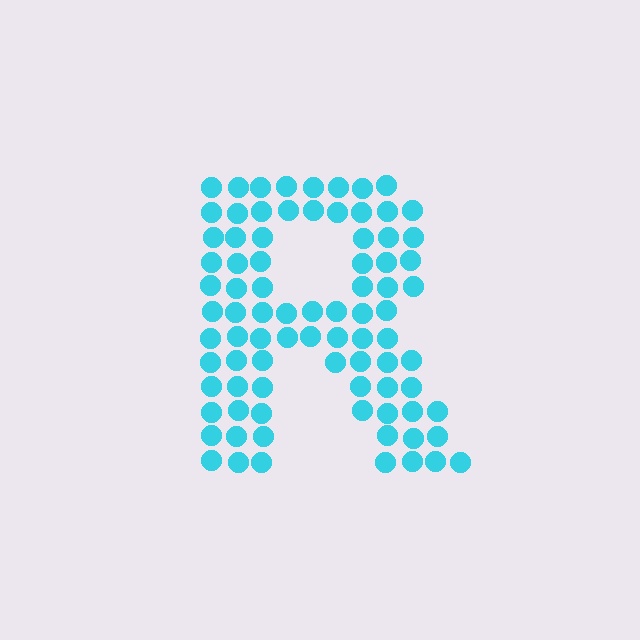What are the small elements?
The small elements are circles.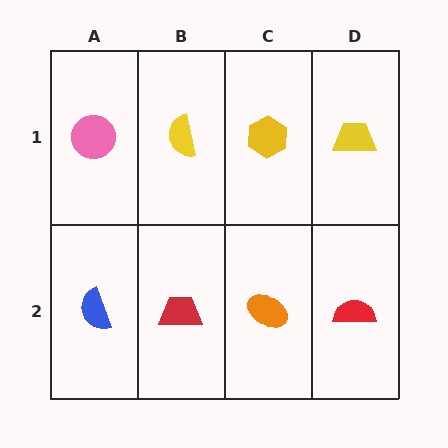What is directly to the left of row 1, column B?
A pink circle.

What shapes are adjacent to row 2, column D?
A yellow trapezoid (row 1, column D), an orange ellipse (row 2, column C).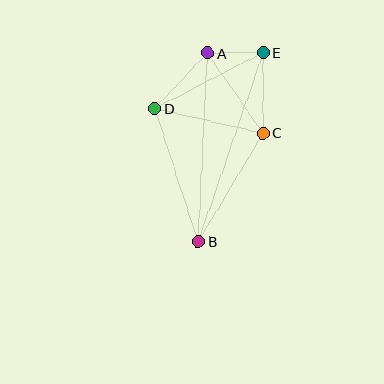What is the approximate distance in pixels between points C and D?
The distance between C and D is approximately 110 pixels.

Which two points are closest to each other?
Points A and E are closest to each other.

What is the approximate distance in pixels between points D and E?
The distance between D and E is approximately 121 pixels.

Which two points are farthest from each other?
Points B and E are farthest from each other.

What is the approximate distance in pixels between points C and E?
The distance between C and E is approximately 81 pixels.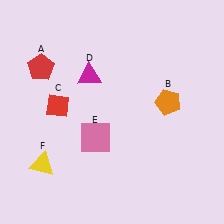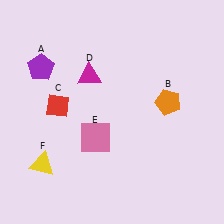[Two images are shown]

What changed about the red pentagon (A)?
In Image 1, A is red. In Image 2, it changed to purple.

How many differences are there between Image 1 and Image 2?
There is 1 difference between the two images.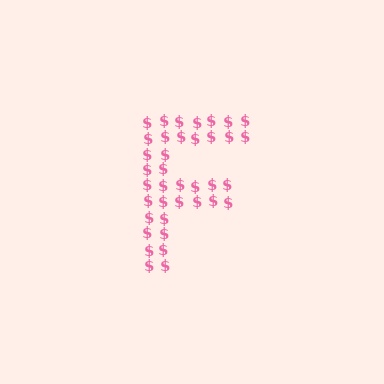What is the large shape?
The large shape is the letter F.